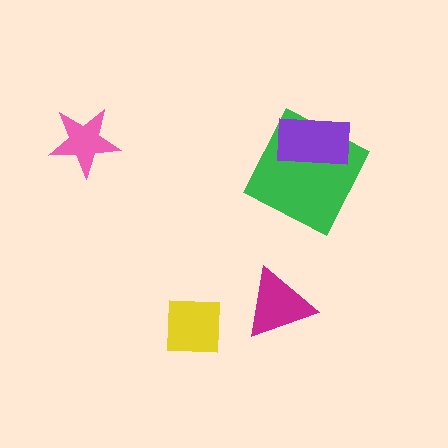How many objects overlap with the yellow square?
0 objects overlap with the yellow square.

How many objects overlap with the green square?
1 object overlaps with the green square.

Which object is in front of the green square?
The purple rectangle is in front of the green square.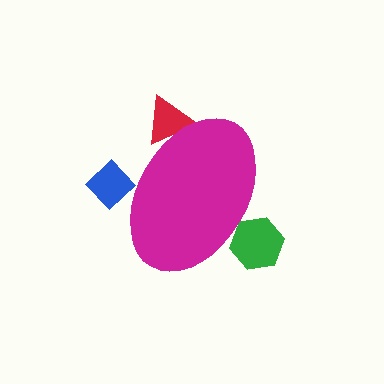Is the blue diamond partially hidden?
Yes, the blue diamond is partially hidden behind the magenta ellipse.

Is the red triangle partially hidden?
Yes, the red triangle is partially hidden behind the magenta ellipse.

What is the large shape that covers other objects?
A magenta ellipse.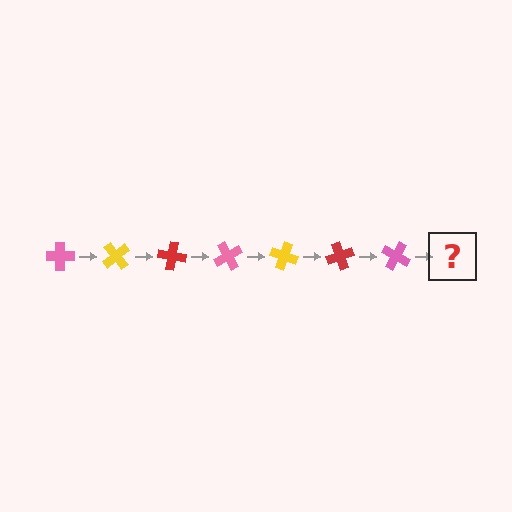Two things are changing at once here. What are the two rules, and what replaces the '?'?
The two rules are that it rotates 50 degrees each step and the color cycles through pink, yellow, and red. The '?' should be a yellow cross, rotated 350 degrees from the start.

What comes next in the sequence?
The next element should be a yellow cross, rotated 350 degrees from the start.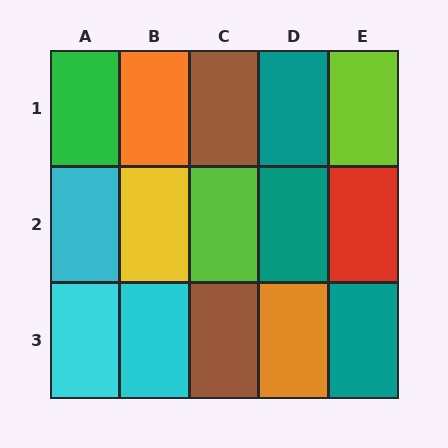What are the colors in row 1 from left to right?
Green, orange, brown, teal, lime.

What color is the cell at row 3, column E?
Teal.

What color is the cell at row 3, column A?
Cyan.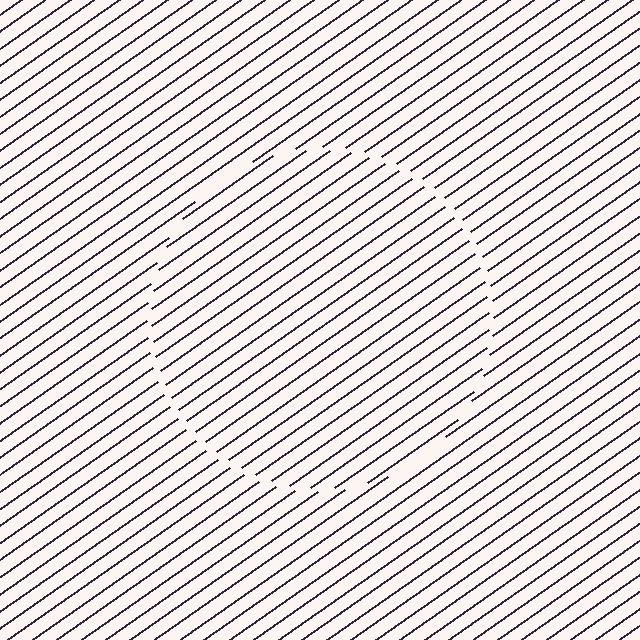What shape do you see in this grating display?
An illusory circle. The interior of the shape contains the same grating, shifted by half a period — the contour is defined by the phase discontinuity where line-ends from the inner and outer gratings abut.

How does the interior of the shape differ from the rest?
The interior of the shape contains the same grating, shifted by half a period — the contour is defined by the phase discontinuity where line-ends from the inner and outer gratings abut.